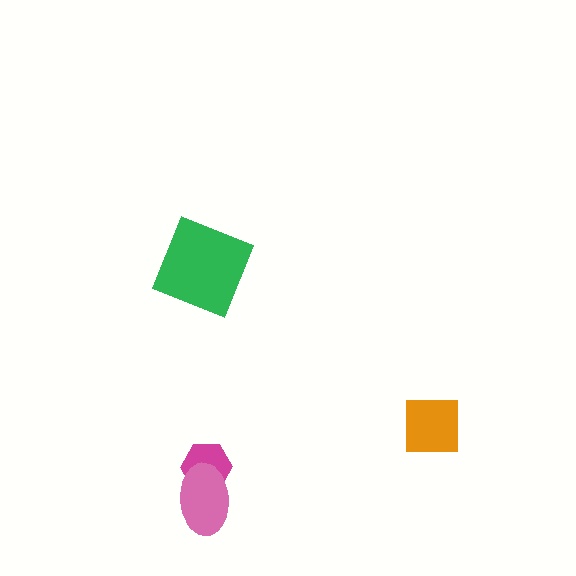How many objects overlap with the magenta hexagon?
1 object overlaps with the magenta hexagon.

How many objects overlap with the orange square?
0 objects overlap with the orange square.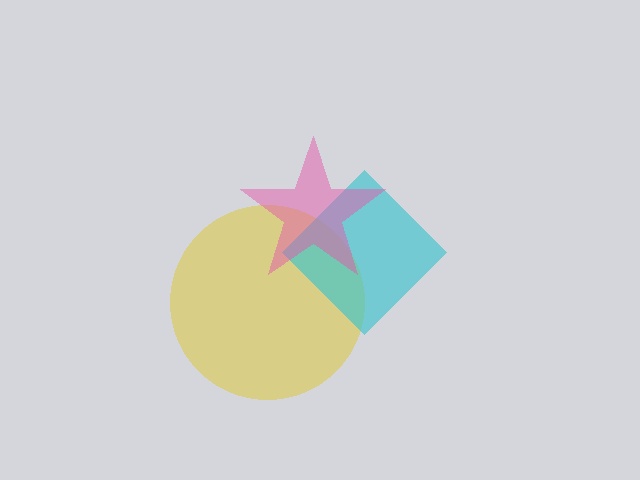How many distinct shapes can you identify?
There are 3 distinct shapes: a yellow circle, a cyan diamond, a pink star.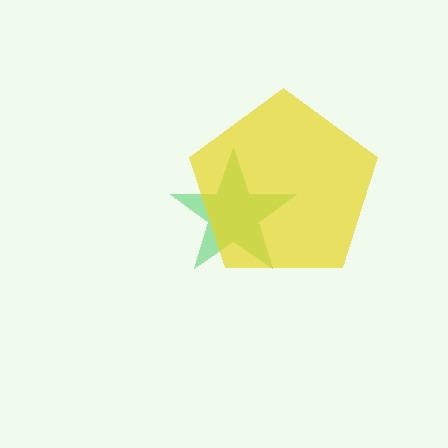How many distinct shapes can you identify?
There are 2 distinct shapes: a green star, a yellow pentagon.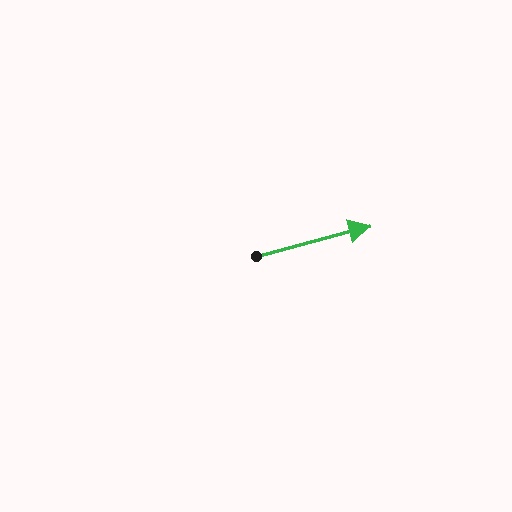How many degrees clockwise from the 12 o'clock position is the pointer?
Approximately 75 degrees.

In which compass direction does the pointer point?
East.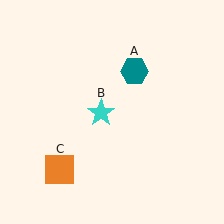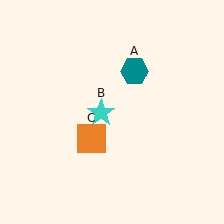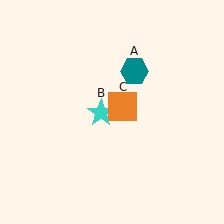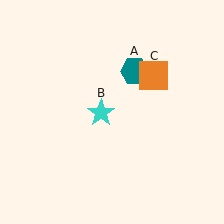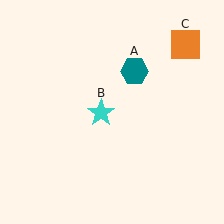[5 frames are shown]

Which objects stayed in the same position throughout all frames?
Teal hexagon (object A) and cyan star (object B) remained stationary.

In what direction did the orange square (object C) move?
The orange square (object C) moved up and to the right.